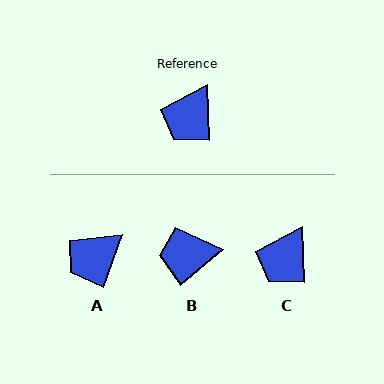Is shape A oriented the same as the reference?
No, it is off by about 22 degrees.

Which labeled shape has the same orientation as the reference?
C.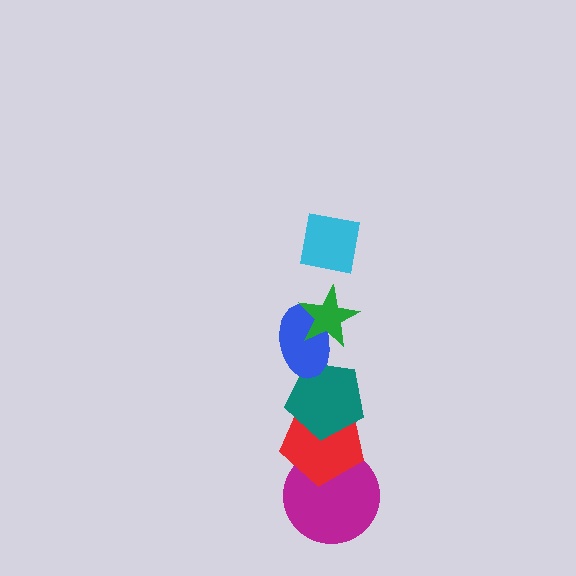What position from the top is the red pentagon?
The red pentagon is 5th from the top.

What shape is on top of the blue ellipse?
The green star is on top of the blue ellipse.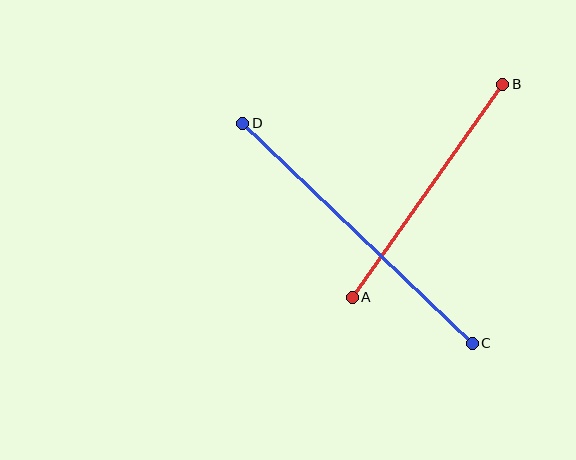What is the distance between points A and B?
The distance is approximately 261 pixels.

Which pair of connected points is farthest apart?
Points C and D are farthest apart.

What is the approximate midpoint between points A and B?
The midpoint is at approximately (427, 191) pixels.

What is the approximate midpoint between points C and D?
The midpoint is at approximately (358, 233) pixels.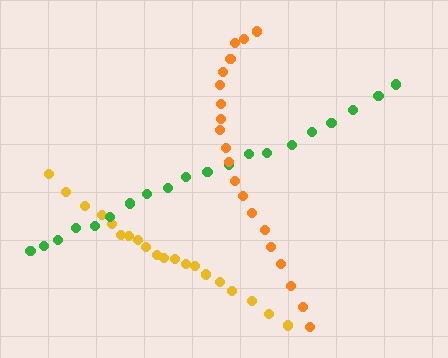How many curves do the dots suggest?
There are 3 distinct paths.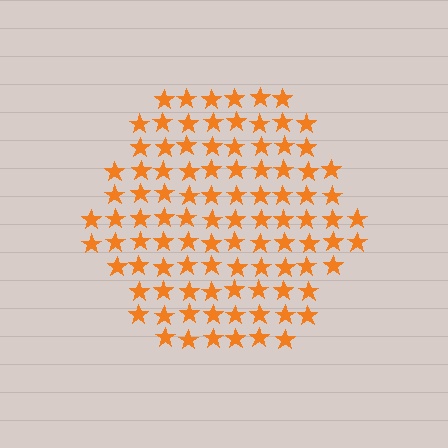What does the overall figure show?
The overall figure shows a hexagon.